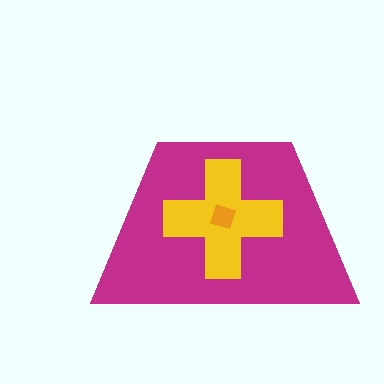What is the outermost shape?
The magenta trapezoid.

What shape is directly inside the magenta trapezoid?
The yellow cross.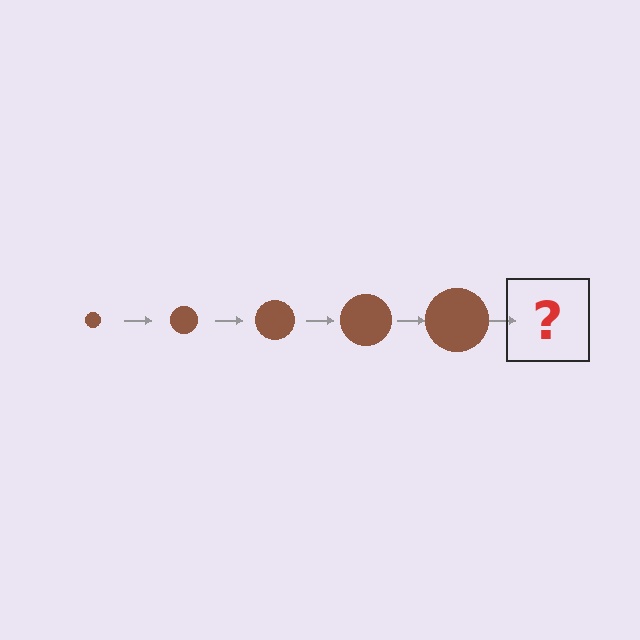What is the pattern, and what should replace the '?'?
The pattern is that the circle gets progressively larger each step. The '?' should be a brown circle, larger than the previous one.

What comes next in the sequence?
The next element should be a brown circle, larger than the previous one.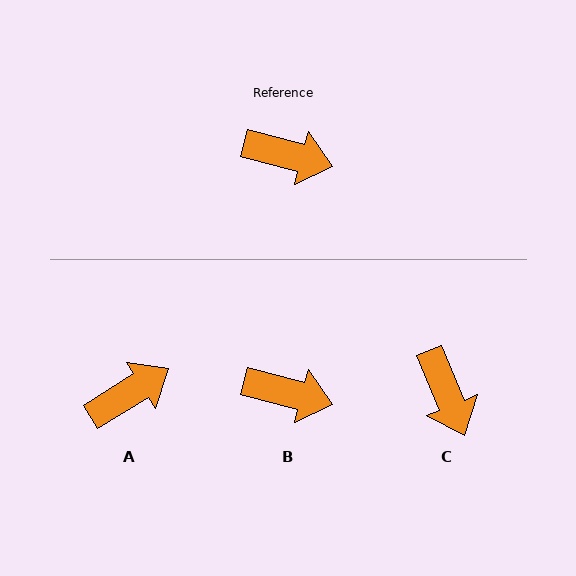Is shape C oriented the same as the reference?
No, it is off by about 53 degrees.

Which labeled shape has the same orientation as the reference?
B.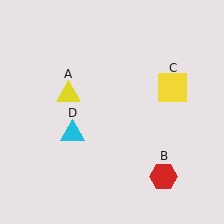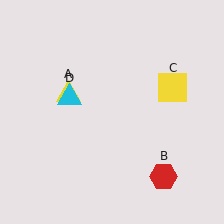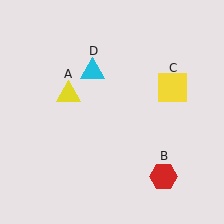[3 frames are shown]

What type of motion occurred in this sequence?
The cyan triangle (object D) rotated clockwise around the center of the scene.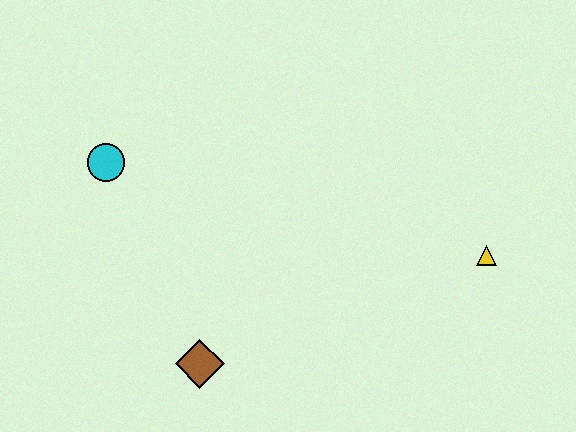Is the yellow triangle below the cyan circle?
Yes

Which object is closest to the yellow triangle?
The brown diamond is closest to the yellow triangle.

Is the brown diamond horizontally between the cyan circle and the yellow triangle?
Yes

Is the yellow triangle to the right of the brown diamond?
Yes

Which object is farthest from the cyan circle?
The yellow triangle is farthest from the cyan circle.